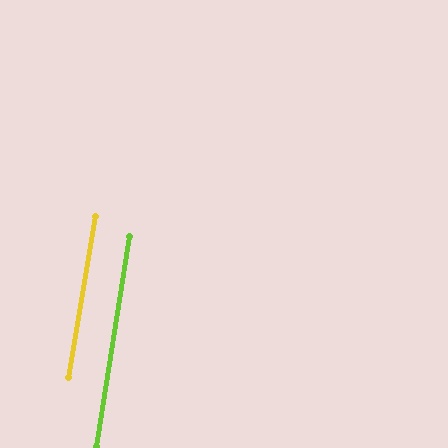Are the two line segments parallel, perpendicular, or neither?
Parallel — their directions differ by only 0.7°.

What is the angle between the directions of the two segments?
Approximately 1 degree.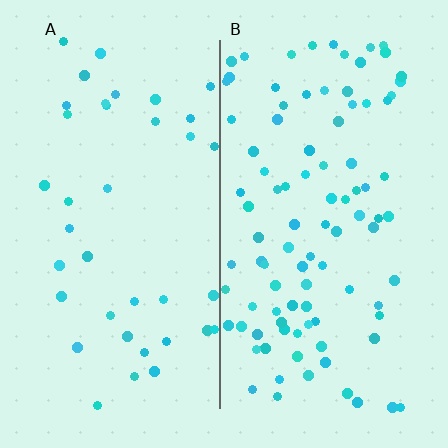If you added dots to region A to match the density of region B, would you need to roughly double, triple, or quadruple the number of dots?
Approximately triple.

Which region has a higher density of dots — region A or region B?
B (the right).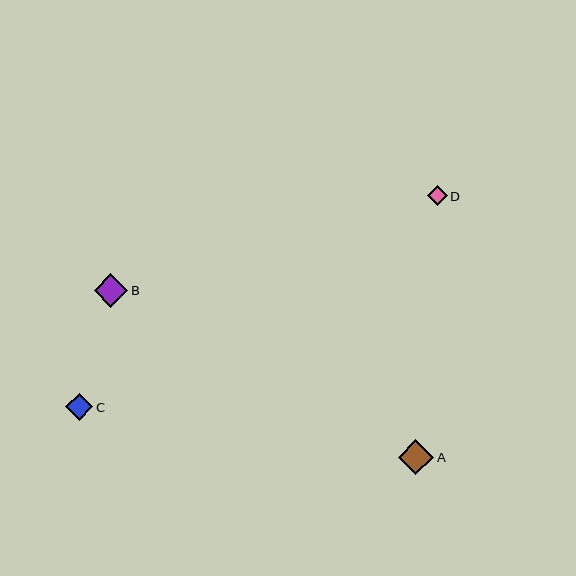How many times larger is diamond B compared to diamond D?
Diamond B is approximately 1.7 times the size of diamond D.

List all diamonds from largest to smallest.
From largest to smallest: A, B, C, D.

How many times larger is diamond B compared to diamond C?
Diamond B is approximately 1.2 times the size of diamond C.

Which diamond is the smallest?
Diamond D is the smallest with a size of approximately 20 pixels.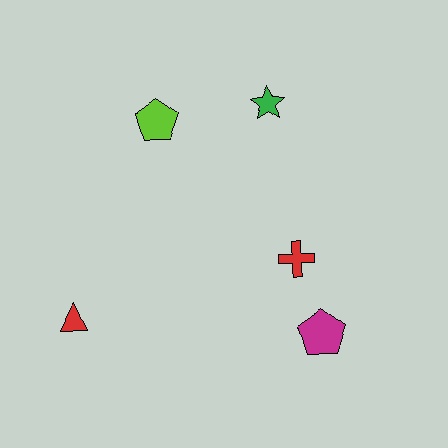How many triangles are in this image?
There is 1 triangle.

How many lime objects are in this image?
There is 1 lime object.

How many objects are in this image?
There are 5 objects.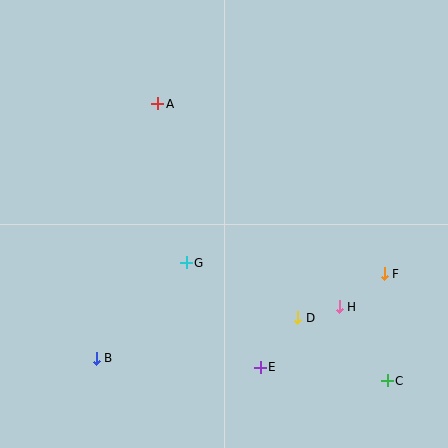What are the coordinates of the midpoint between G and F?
The midpoint between G and F is at (285, 268).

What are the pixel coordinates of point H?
Point H is at (339, 307).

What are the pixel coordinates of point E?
Point E is at (260, 367).